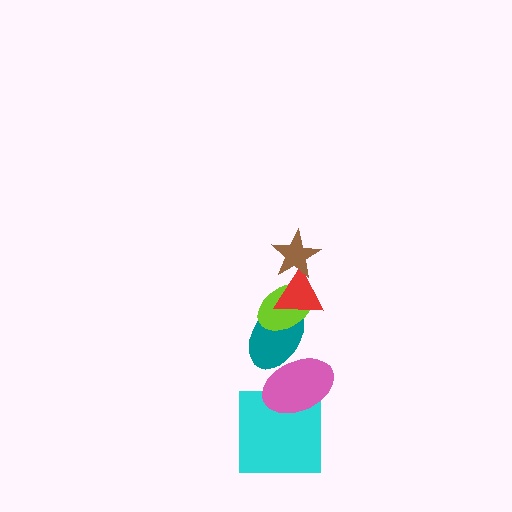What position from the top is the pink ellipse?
The pink ellipse is 5th from the top.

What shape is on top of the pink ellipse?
The teal ellipse is on top of the pink ellipse.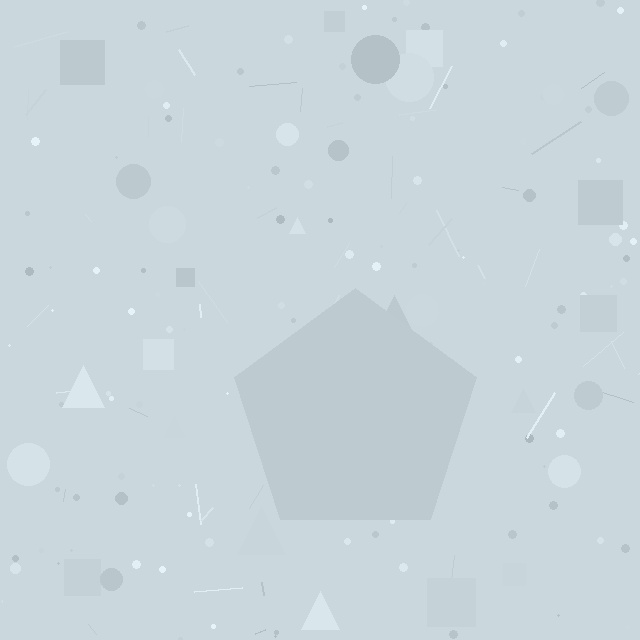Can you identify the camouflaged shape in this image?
The camouflaged shape is a pentagon.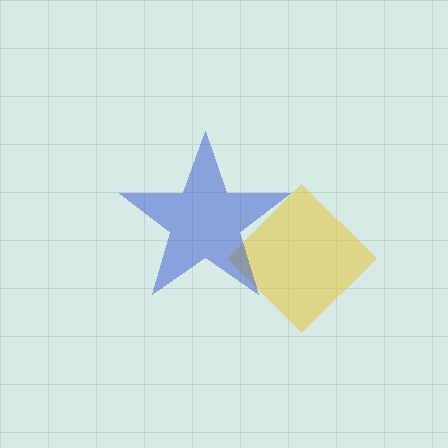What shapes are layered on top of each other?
The layered shapes are: a yellow diamond, a blue star.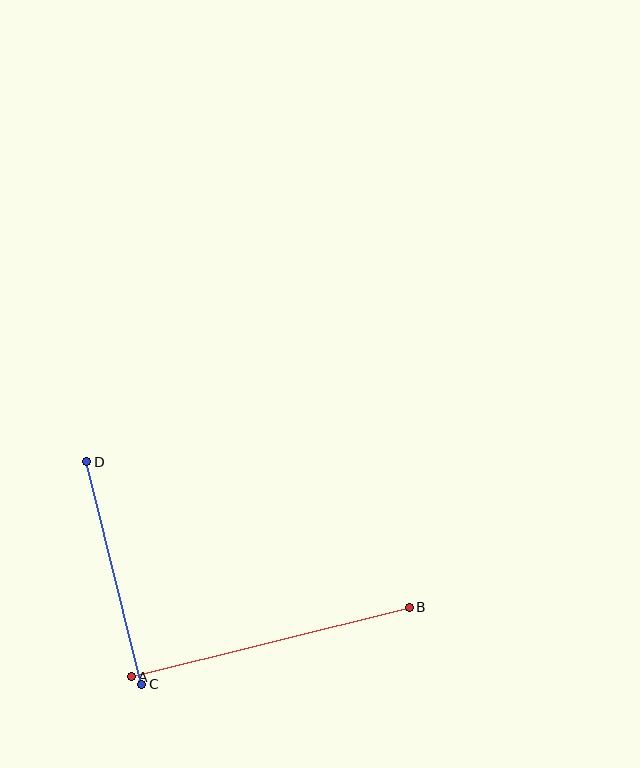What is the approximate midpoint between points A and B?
The midpoint is at approximately (270, 642) pixels.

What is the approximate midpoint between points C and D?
The midpoint is at approximately (114, 573) pixels.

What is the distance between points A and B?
The distance is approximately 287 pixels.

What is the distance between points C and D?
The distance is approximately 229 pixels.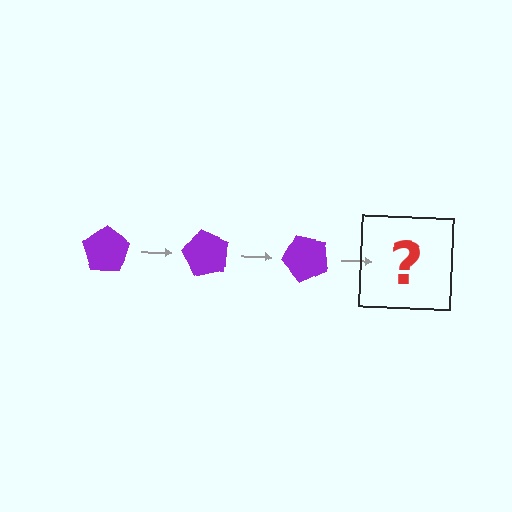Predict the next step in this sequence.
The next step is a purple pentagon rotated 180 degrees.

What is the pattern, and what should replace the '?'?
The pattern is that the pentagon rotates 60 degrees each step. The '?' should be a purple pentagon rotated 180 degrees.